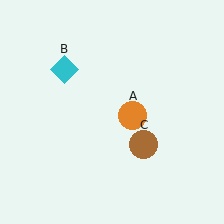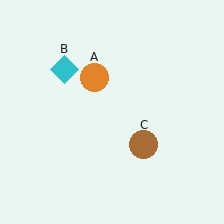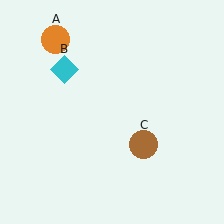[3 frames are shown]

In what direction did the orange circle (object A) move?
The orange circle (object A) moved up and to the left.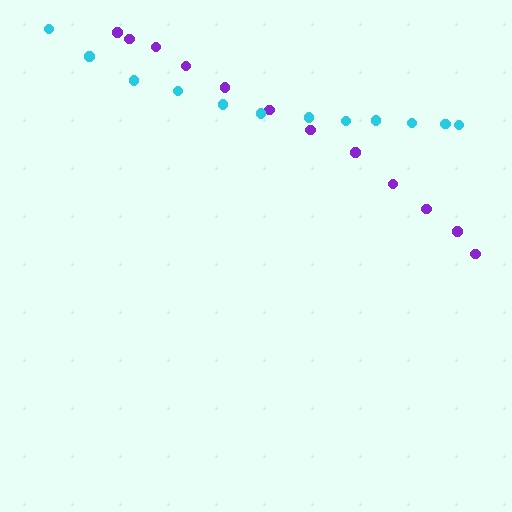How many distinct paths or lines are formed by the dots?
There are 2 distinct paths.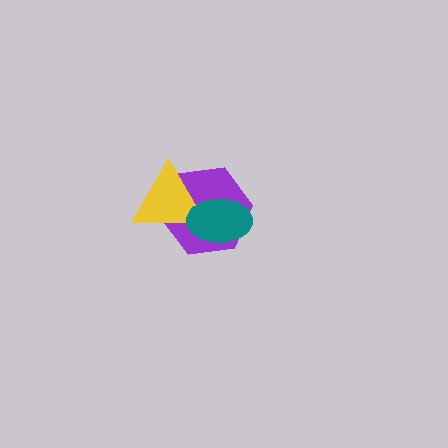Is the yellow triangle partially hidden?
Yes, it is partially covered by another shape.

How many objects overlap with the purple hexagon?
2 objects overlap with the purple hexagon.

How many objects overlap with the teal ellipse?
2 objects overlap with the teal ellipse.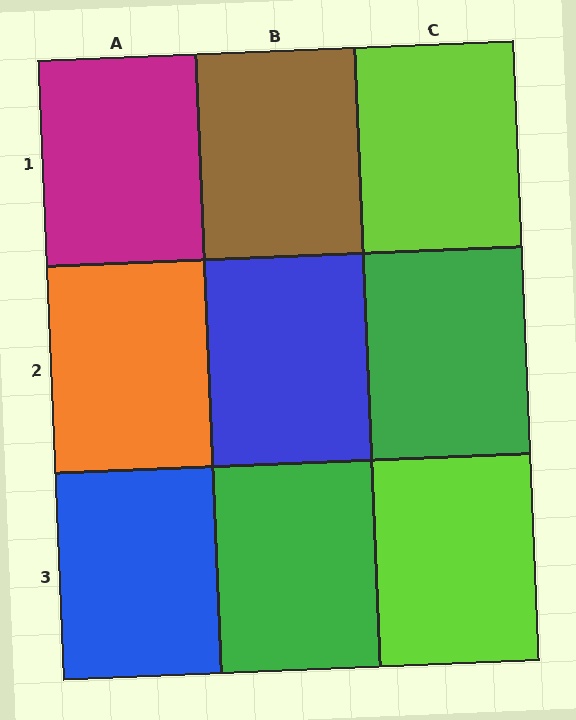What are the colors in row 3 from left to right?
Blue, green, lime.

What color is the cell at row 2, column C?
Green.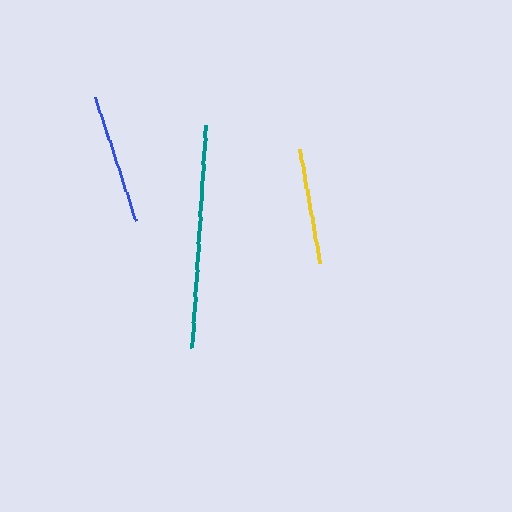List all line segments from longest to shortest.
From longest to shortest: teal, blue, yellow.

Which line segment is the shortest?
The yellow line is the shortest at approximately 114 pixels.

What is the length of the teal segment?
The teal segment is approximately 223 pixels long.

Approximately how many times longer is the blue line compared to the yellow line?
The blue line is approximately 1.1 times the length of the yellow line.